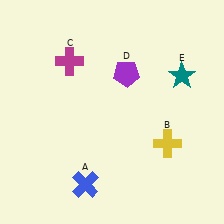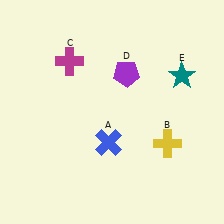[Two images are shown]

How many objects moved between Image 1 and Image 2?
1 object moved between the two images.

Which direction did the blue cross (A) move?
The blue cross (A) moved up.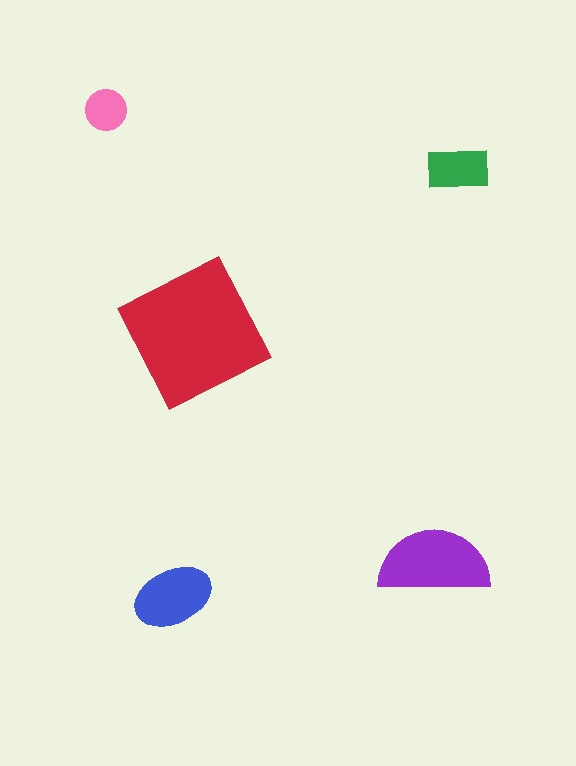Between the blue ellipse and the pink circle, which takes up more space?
The blue ellipse.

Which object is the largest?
The red square.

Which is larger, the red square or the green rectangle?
The red square.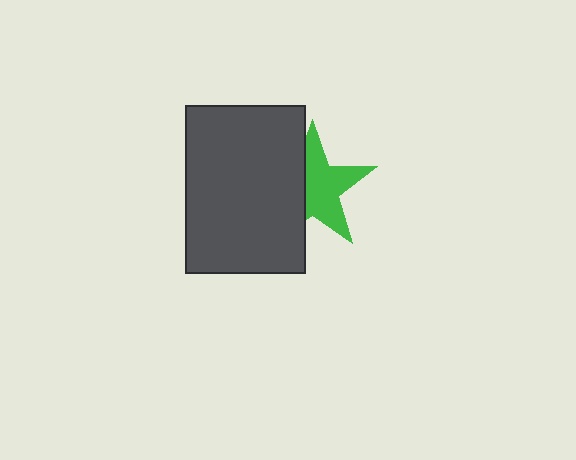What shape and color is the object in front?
The object in front is a dark gray rectangle.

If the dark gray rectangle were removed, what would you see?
You would see the complete green star.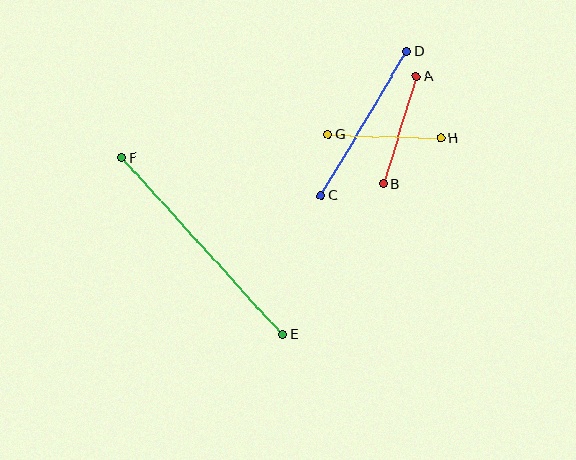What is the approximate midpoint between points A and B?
The midpoint is at approximately (400, 130) pixels.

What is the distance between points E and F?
The distance is approximately 239 pixels.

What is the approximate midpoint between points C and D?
The midpoint is at approximately (364, 124) pixels.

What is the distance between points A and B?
The distance is approximately 113 pixels.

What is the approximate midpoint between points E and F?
The midpoint is at approximately (202, 246) pixels.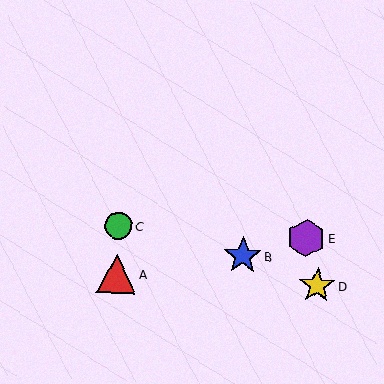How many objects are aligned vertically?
2 objects (A, C) are aligned vertically.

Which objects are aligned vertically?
Objects A, C are aligned vertically.